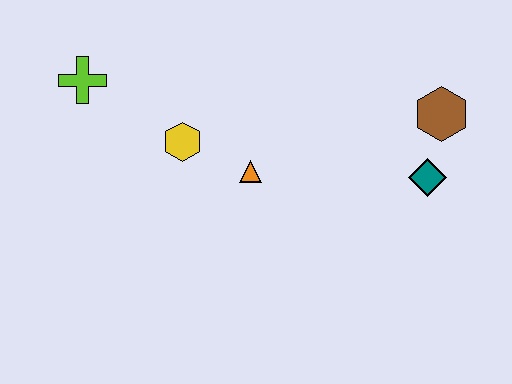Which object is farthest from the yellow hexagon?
The brown hexagon is farthest from the yellow hexagon.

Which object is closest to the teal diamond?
The brown hexagon is closest to the teal diamond.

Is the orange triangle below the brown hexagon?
Yes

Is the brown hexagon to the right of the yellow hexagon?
Yes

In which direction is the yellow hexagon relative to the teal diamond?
The yellow hexagon is to the left of the teal diamond.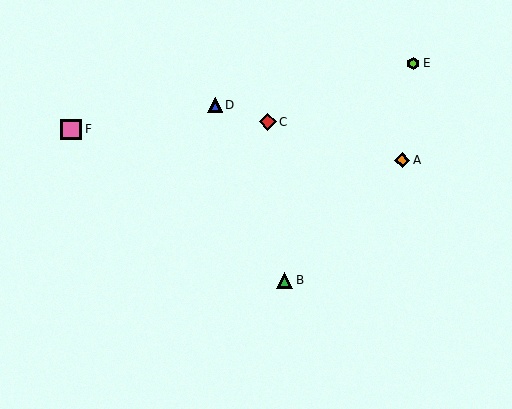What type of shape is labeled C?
Shape C is a red diamond.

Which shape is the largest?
The pink square (labeled F) is the largest.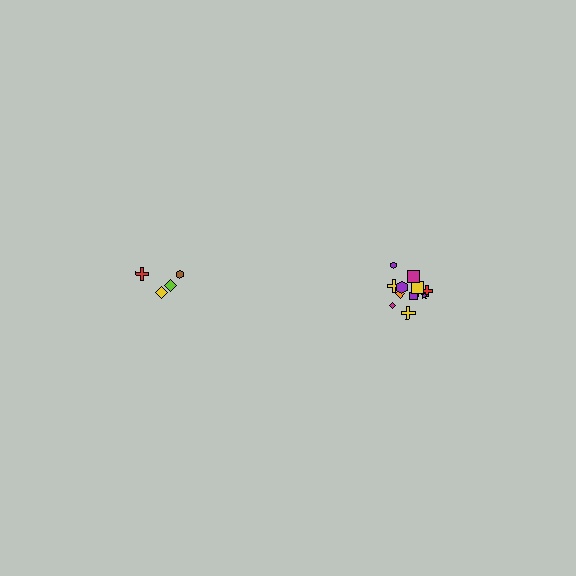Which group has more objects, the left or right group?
The right group.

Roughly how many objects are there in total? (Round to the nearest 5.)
Roughly 15 objects in total.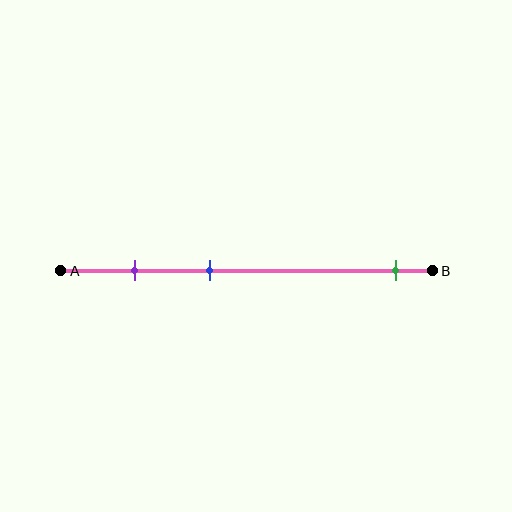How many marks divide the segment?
There are 3 marks dividing the segment.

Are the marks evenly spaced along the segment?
No, the marks are not evenly spaced.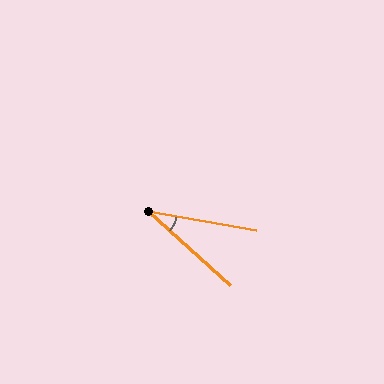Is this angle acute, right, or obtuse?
It is acute.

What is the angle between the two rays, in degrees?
Approximately 32 degrees.